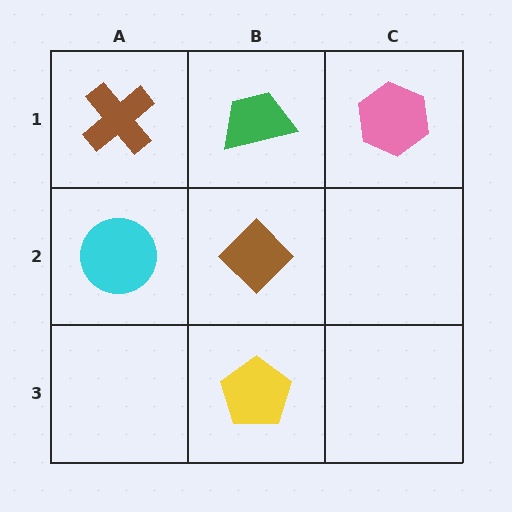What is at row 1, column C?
A pink hexagon.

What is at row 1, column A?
A brown cross.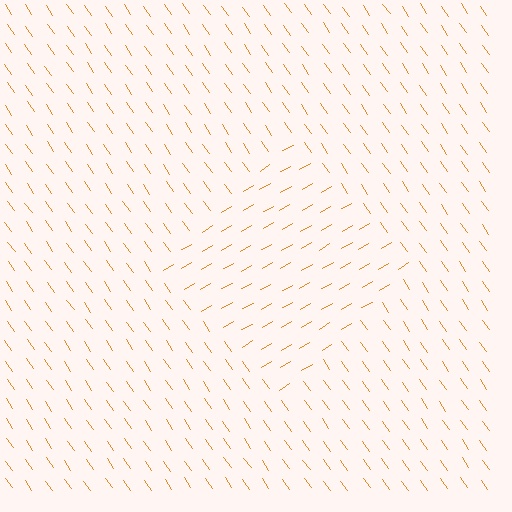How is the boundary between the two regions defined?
The boundary is defined purely by a change in line orientation (approximately 85 degrees difference). All lines are the same color and thickness.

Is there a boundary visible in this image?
Yes, there is a texture boundary formed by a change in line orientation.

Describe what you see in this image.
The image is filled with small orange line segments. A diamond region in the image has lines oriented differently from the surrounding lines, creating a visible texture boundary.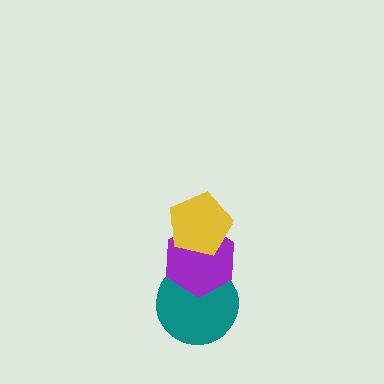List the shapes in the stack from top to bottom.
From top to bottom: the yellow pentagon, the purple hexagon, the teal circle.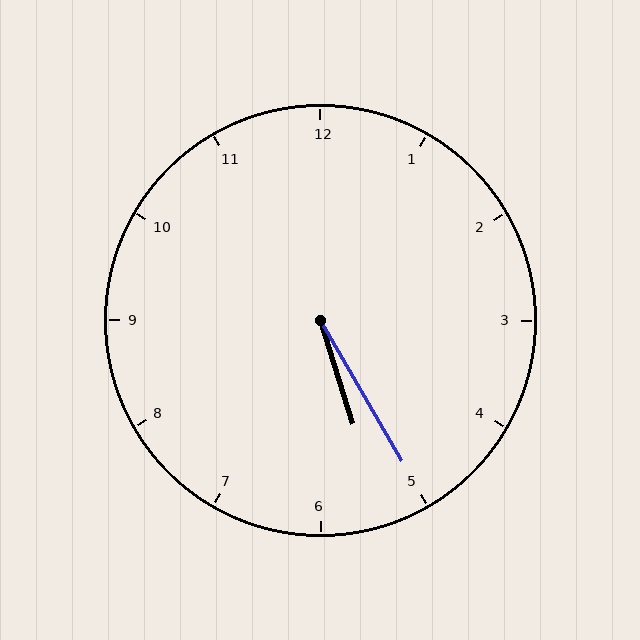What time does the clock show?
5:25.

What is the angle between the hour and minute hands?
Approximately 12 degrees.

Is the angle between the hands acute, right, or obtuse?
It is acute.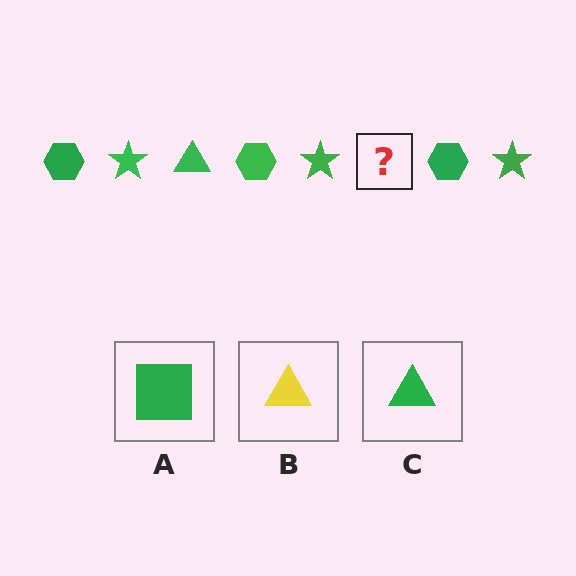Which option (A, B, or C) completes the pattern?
C.